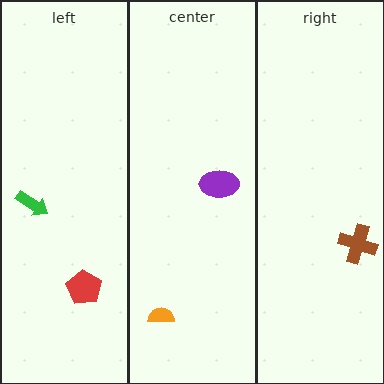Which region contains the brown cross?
The right region.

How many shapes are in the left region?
2.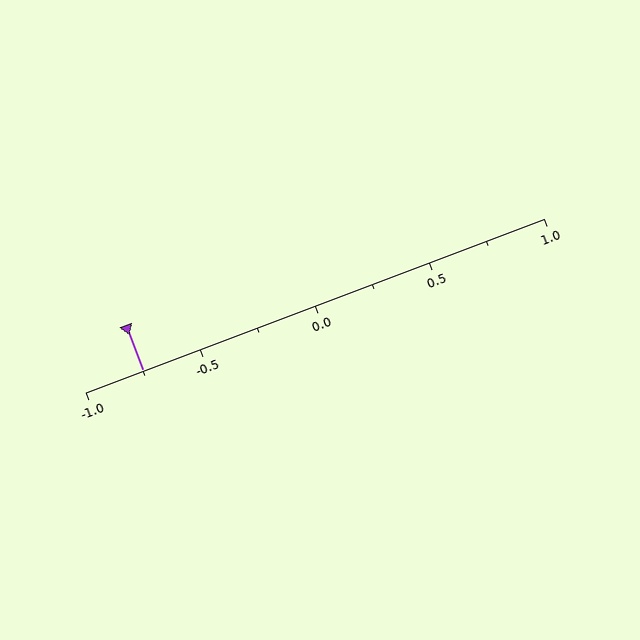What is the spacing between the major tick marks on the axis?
The major ticks are spaced 0.5 apart.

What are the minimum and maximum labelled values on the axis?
The axis runs from -1.0 to 1.0.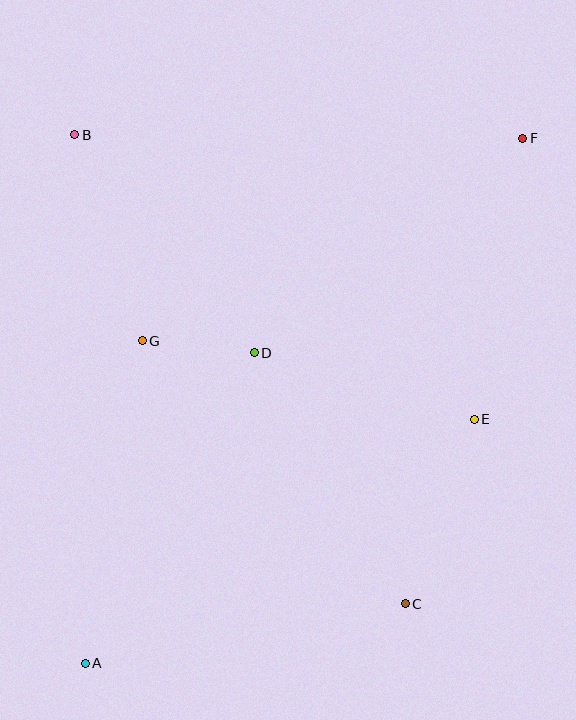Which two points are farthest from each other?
Points A and F are farthest from each other.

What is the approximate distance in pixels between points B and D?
The distance between B and D is approximately 282 pixels.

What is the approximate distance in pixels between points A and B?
The distance between A and B is approximately 528 pixels.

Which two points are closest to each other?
Points D and G are closest to each other.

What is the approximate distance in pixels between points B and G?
The distance between B and G is approximately 216 pixels.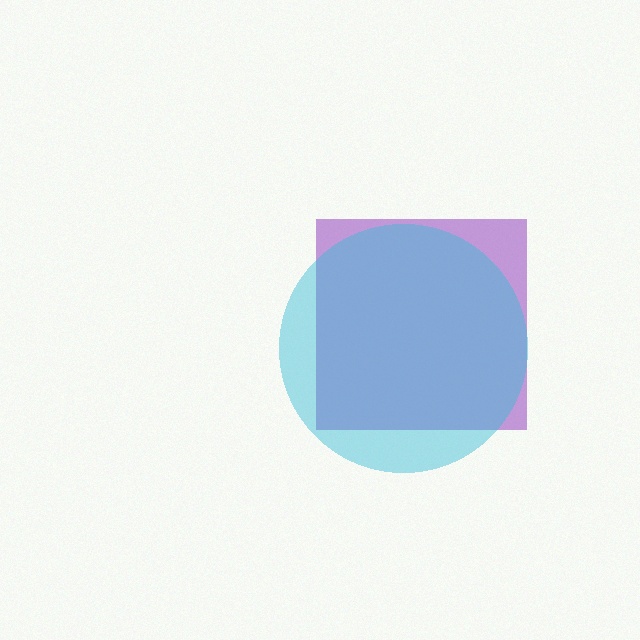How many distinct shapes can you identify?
There are 2 distinct shapes: a purple square, a cyan circle.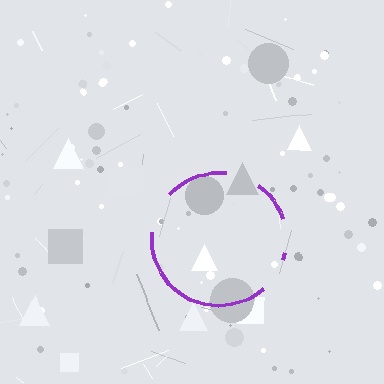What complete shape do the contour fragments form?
The contour fragments form a circle.